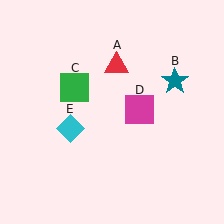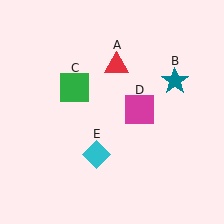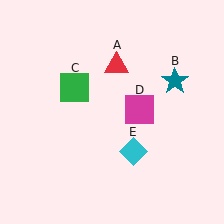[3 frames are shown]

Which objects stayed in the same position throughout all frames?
Red triangle (object A) and teal star (object B) and green square (object C) and magenta square (object D) remained stationary.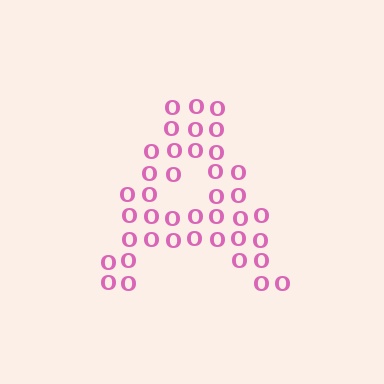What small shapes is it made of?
It is made of small letter O's.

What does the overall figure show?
The overall figure shows the letter A.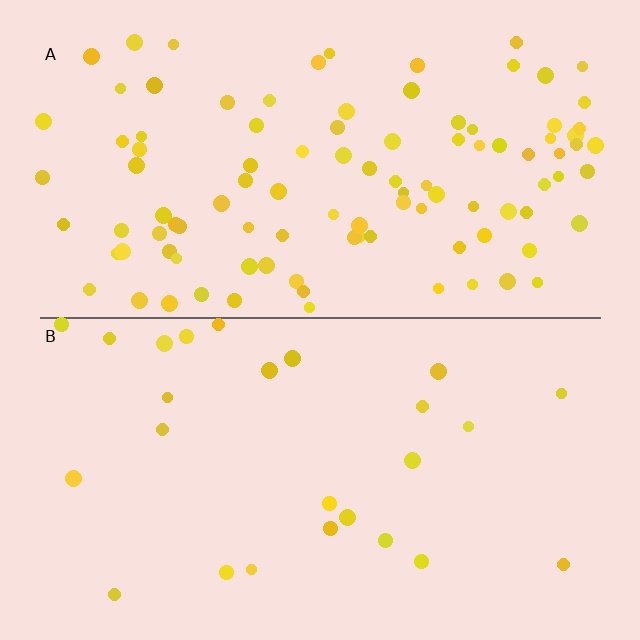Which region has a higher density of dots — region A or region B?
A (the top).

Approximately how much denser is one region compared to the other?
Approximately 3.9× — region A over region B.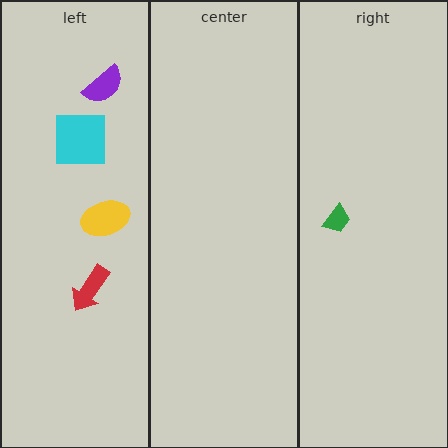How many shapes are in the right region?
1.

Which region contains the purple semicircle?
The left region.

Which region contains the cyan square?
The left region.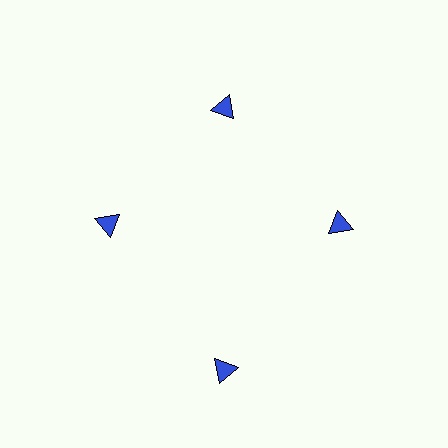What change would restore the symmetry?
The symmetry would be restored by moving it inward, back onto the ring so that all 4 triangles sit at equal angles and equal distance from the center.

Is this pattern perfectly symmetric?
No. The 4 blue triangles are arranged in a ring, but one element near the 6 o'clock position is pushed outward from the center, breaking the 4-fold rotational symmetry.